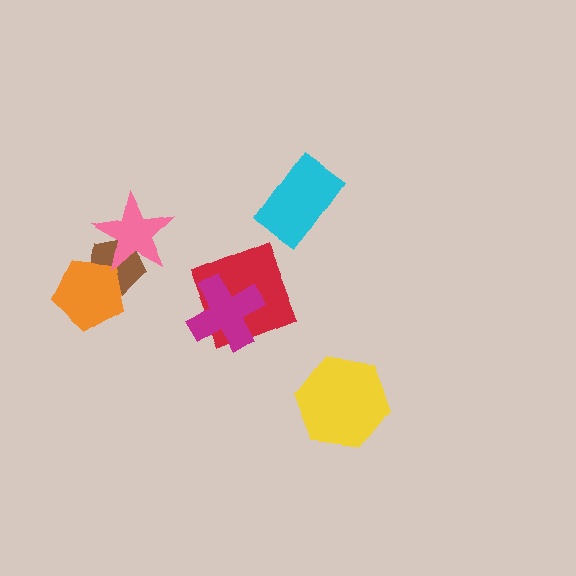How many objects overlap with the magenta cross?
1 object overlaps with the magenta cross.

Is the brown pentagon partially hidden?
Yes, it is partially covered by another shape.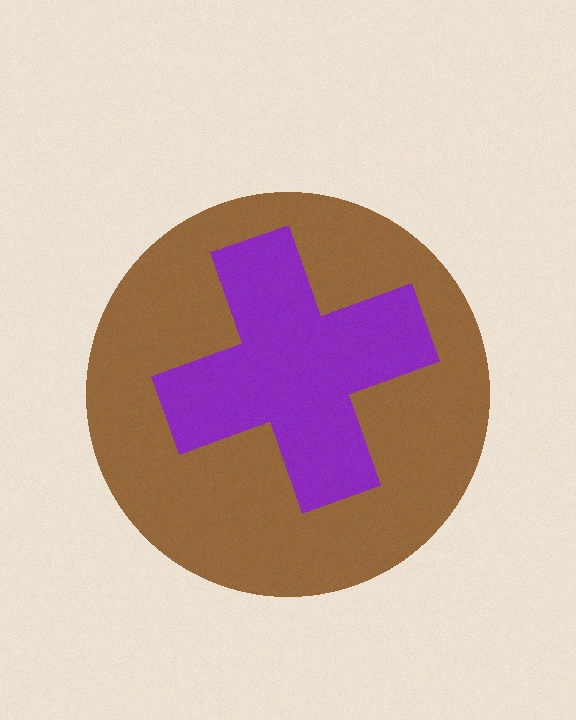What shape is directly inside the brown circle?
The purple cross.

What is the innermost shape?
The purple cross.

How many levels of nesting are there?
2.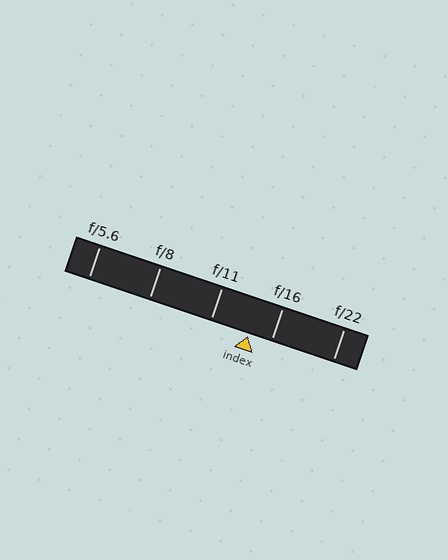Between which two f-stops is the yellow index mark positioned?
The index mark is between f/11 and f/16.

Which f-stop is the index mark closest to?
The index mark is closest to f/16.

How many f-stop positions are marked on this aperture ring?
There are 5 f-stop positions marked.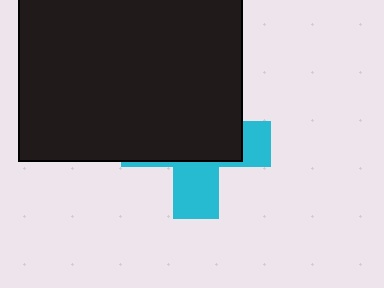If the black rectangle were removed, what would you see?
You would see the complete cyan cross.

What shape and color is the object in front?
The object in front is a black rectangle.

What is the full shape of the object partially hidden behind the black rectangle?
The partially hidden object is a cyan cross.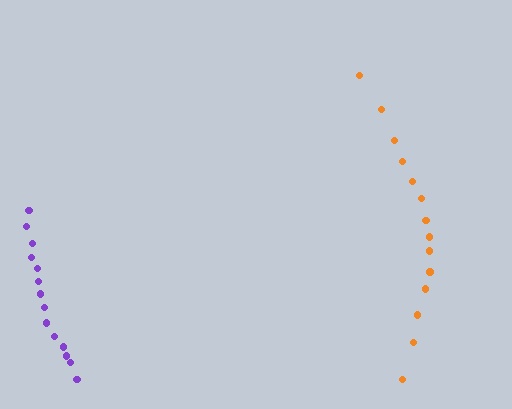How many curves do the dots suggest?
There are 2 distinct paths.